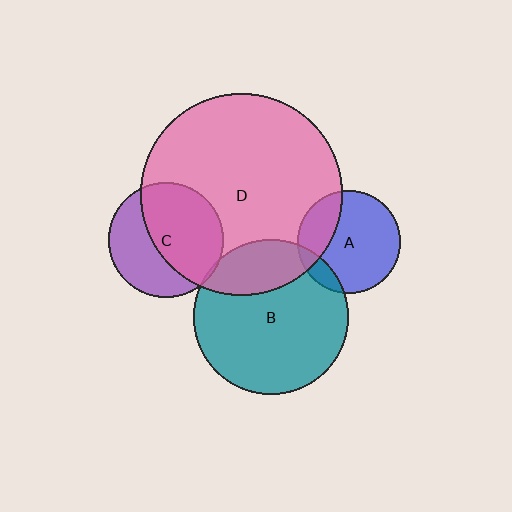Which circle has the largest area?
Circle D (pink).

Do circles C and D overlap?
Yes.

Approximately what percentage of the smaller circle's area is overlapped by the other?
Approximately 60%.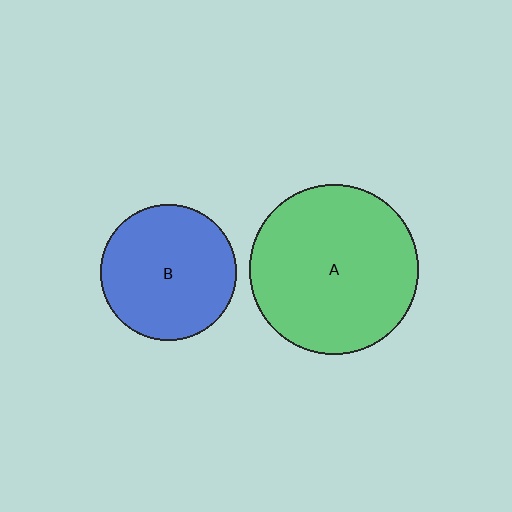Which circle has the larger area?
Circle A (green).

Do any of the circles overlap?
No, none of the circles overlap.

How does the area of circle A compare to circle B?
Approximately 1.5 times.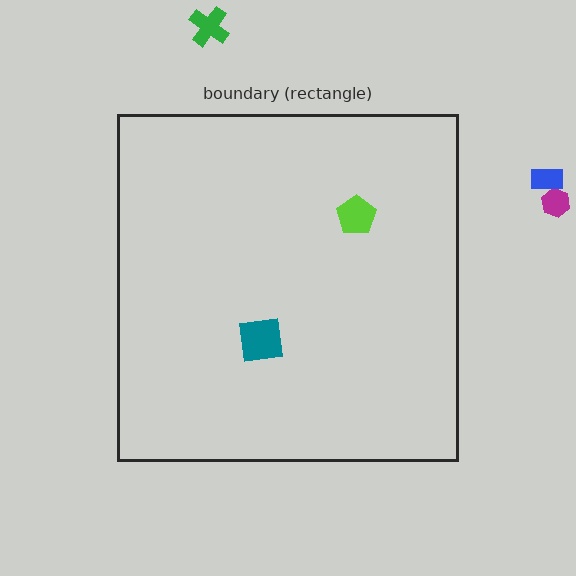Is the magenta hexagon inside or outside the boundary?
Outside.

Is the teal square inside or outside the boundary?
Inside.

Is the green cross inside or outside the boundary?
Outside.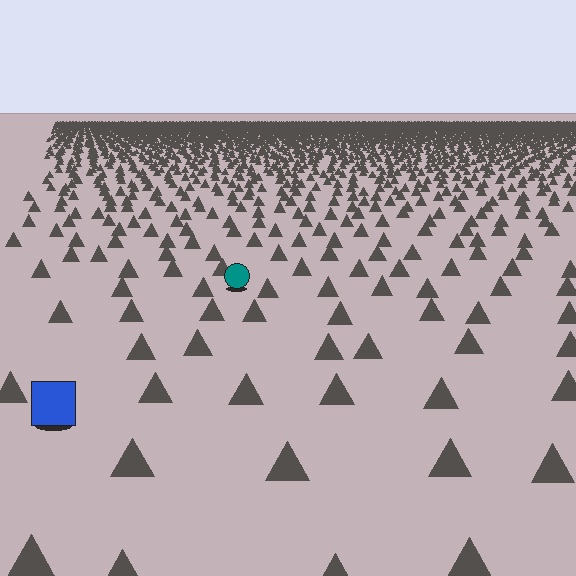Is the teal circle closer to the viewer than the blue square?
No. The blue square is closer — you can tell from the texture gradient: the ground texture is coarser near it.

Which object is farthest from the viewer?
The teal circle is farthest from the viewer. It appears smaller and the ground texture around it is denser.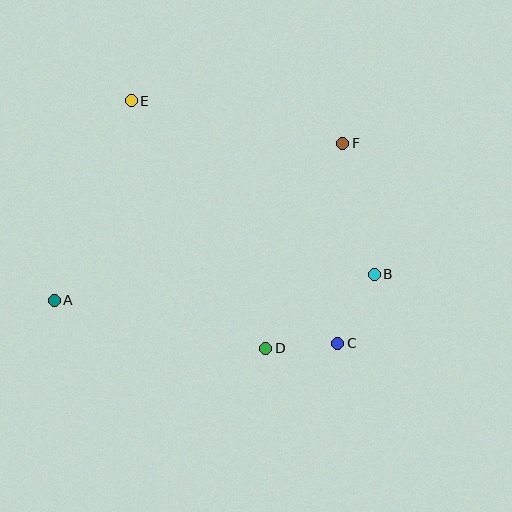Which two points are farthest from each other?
Points A and F are farthest from each other.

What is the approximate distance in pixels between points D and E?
The distance between D and E is approximately 282 pixels.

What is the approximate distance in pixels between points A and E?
The distance between A and E is approximately 214 pixels.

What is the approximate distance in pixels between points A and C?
The distance between A and C is approximately 286 pixels.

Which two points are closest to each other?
Points C and D are closest to each other.